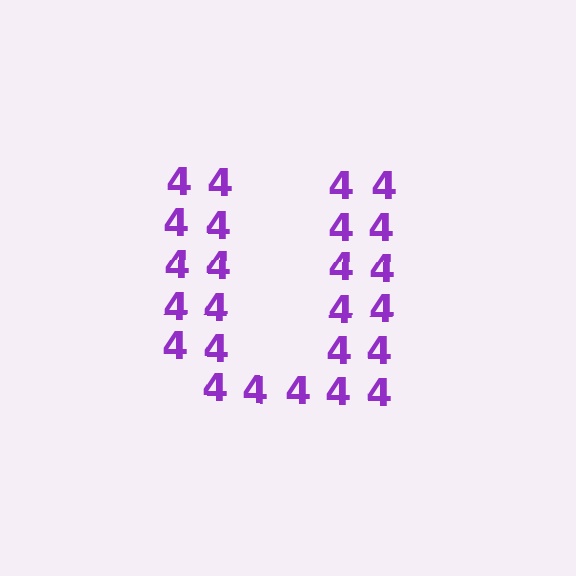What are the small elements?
The small elements are digit 4's.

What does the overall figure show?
The overall figure shows the letter U.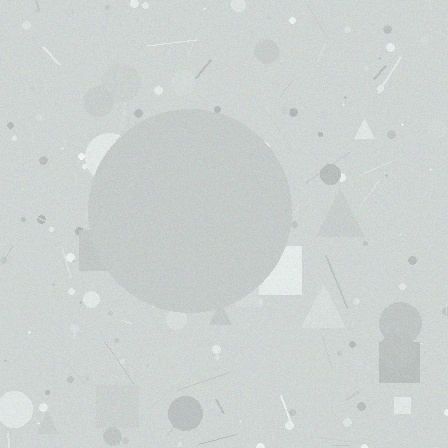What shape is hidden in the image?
A circle is hidden in the image.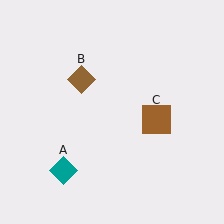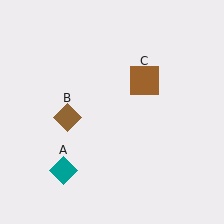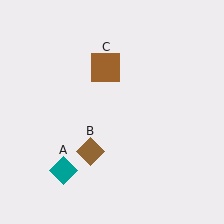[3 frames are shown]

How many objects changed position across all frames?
2 objects changed position: brown diamond (object B), brown square (object C).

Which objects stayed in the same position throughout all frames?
Teal diamond (object A) remained stationary.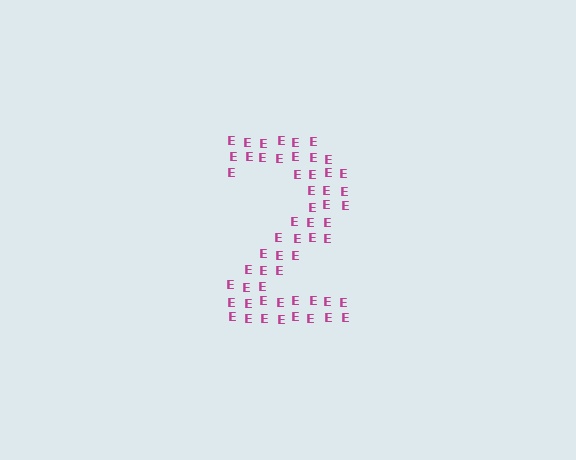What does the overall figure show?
The overall figure shows the digit 2.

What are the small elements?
The small elements are letter E's.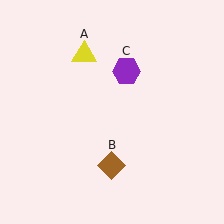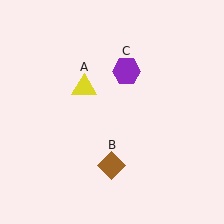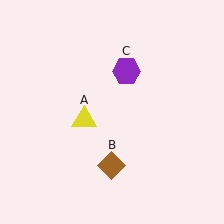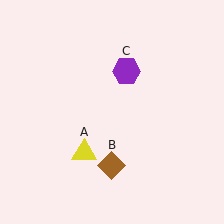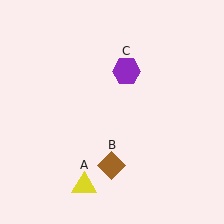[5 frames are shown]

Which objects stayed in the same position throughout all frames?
Brown diamond (object B) and purple hexagon (object C) remained stationary.